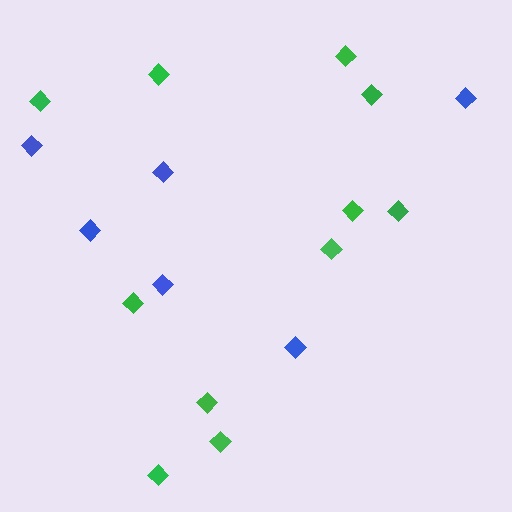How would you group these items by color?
There are 2 groups: one group of blue diamonds (6) and one group of green diamonds (11).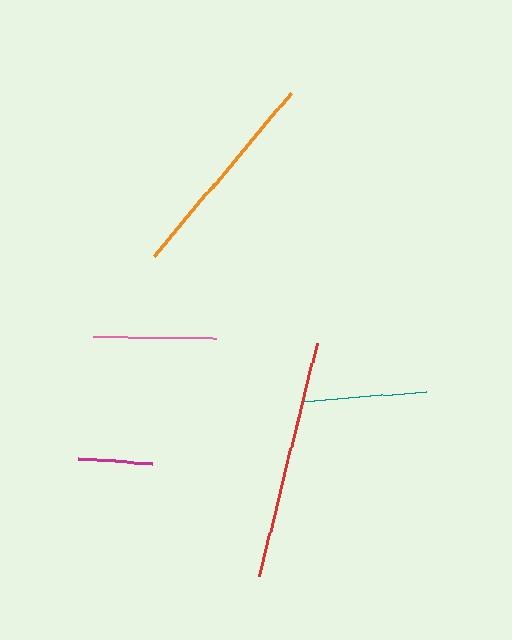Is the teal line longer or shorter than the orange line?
The orange line is longer than the teal line.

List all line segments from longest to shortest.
From longest to shortest: red, orange, teal, pink, magenta.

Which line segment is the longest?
The red line is the longest at approximately 240 pixels.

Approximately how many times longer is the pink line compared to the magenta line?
The pink line is approximately 1.7 times the length of the magenta line.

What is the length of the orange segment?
The orange segment is approximately 212 pixels long.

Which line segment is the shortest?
The magenta line is the shortest at approximately 74 pixels.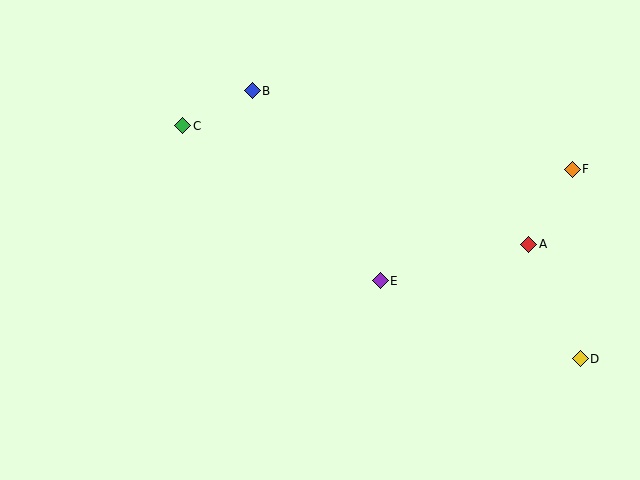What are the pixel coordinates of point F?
Point F is at (572, 169).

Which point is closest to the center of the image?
Point E at (380, 281) is closest to the center.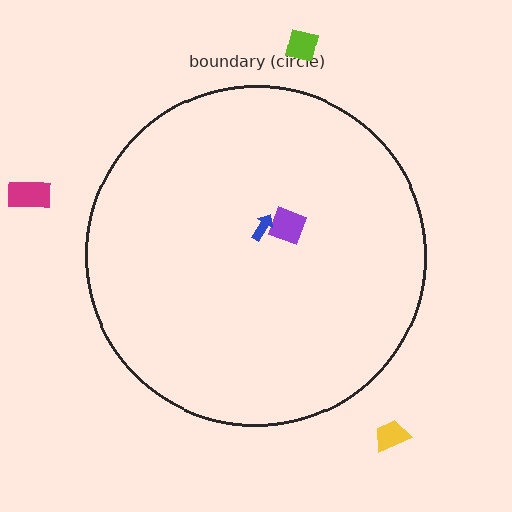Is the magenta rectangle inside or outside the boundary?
Outside.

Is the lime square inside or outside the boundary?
Outside.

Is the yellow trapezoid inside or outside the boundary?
Outside.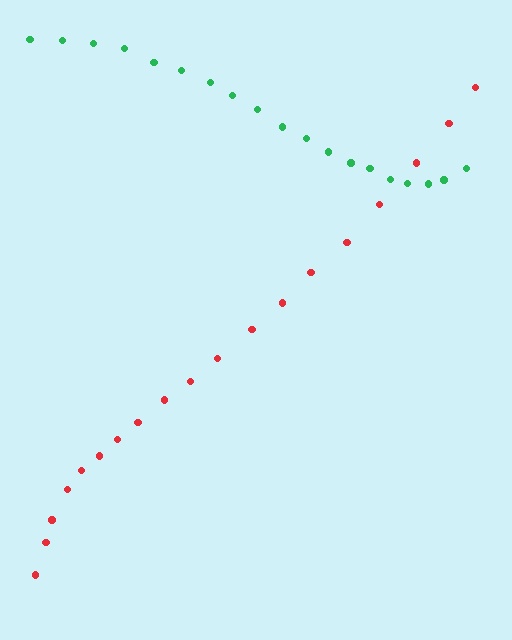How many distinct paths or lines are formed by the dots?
There are 2 distinct paths.